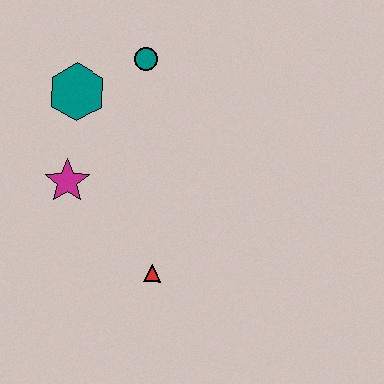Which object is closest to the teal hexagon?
The teal circle is closest to the teal hexagon.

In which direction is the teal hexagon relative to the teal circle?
The teal hexagon is to the left of the teal circle.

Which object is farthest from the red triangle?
The teal circle is farthest from the red triangle.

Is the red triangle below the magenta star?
Yes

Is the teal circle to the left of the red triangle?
Yes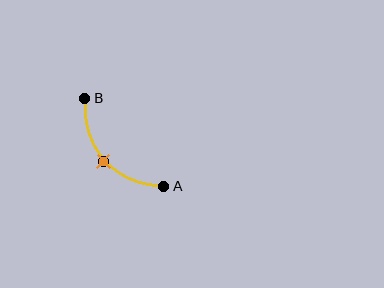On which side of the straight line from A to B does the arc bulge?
The arc bulges below and to the left of the straight line connecting A and B.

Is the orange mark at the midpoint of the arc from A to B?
Yes. The orange mark lies on the arc at equal arc-length from both A and B — it is the arc midpoint.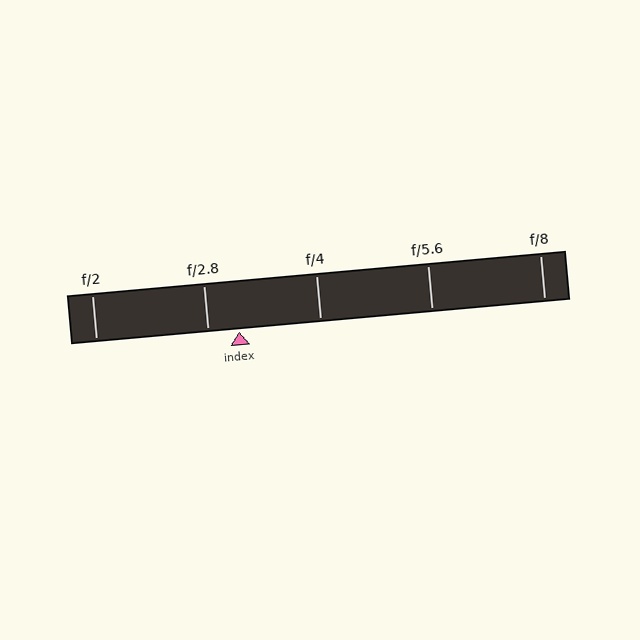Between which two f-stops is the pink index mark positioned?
The index mark is between f/2.8 and f/4.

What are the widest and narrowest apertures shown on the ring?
The widest aperture shown is f/2 and the narrowest is f/8.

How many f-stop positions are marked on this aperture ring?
There are 5 f-stop positions marked.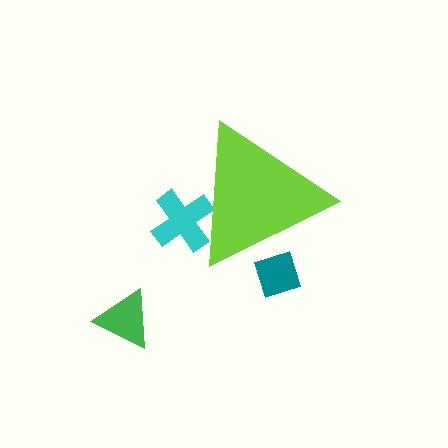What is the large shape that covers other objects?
A lime triangle.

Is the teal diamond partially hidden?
Yes, the teal diamond is partially hidden behind the lime triangle.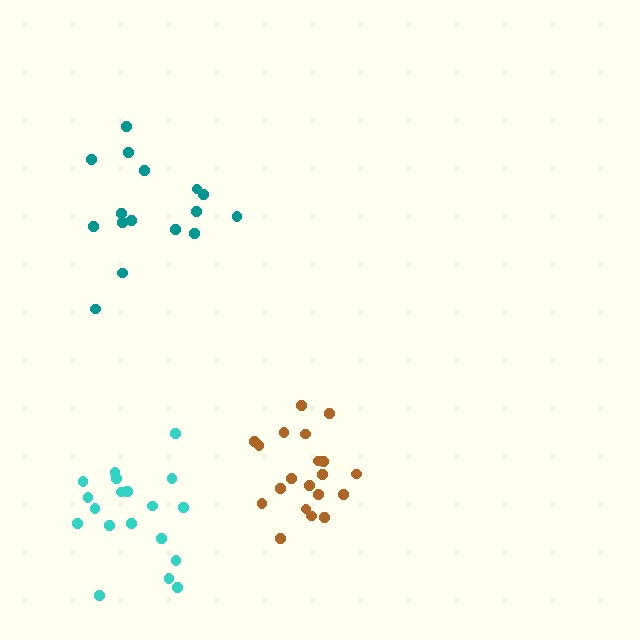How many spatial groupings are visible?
There are 3 spatial groupings.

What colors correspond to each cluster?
The clusters are colored: brown, teal, cyan.